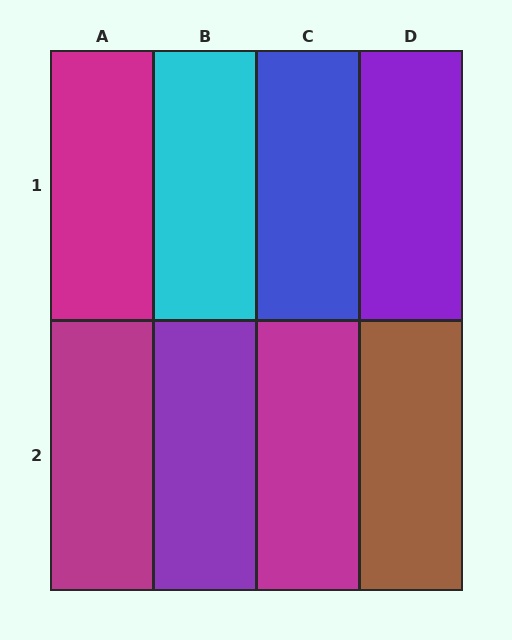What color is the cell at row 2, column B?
Purple.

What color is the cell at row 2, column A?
Magenta.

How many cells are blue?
1 cell is blue.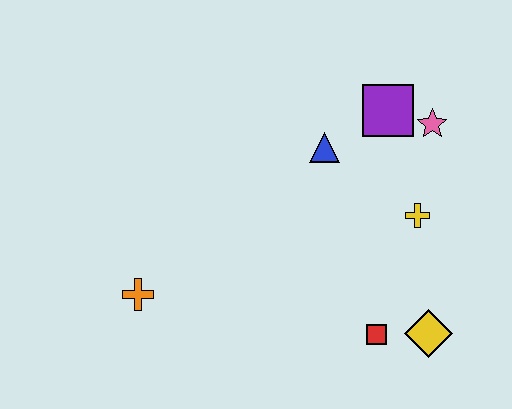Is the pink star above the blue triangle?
Yes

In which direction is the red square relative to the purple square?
The red square is below the purple square.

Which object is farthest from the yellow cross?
The orange cross is farthest from the yellow cross.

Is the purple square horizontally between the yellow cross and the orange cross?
Yes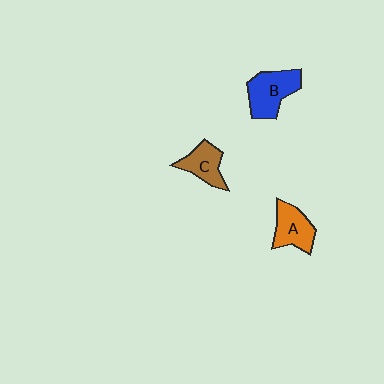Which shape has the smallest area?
Shape C (brown).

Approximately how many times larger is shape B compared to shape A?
Approximately 1.2 times.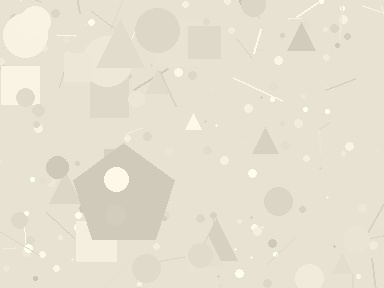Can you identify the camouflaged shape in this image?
The camouflaged shape is a pentagon.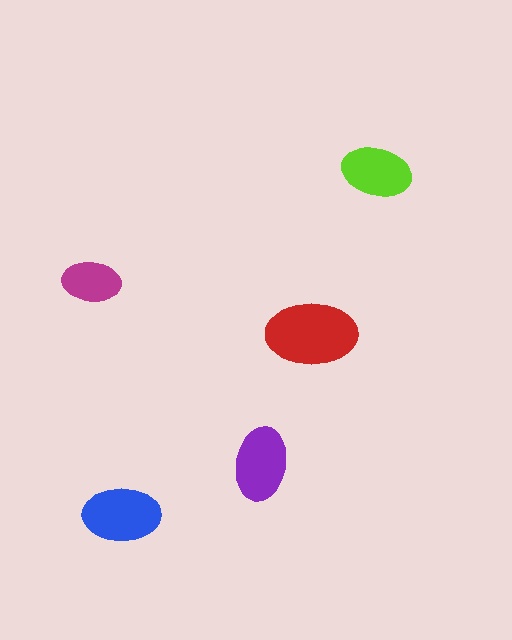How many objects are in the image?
There are 5 objects in the image.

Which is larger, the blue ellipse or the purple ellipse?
The blue one.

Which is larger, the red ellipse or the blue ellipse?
The red one.